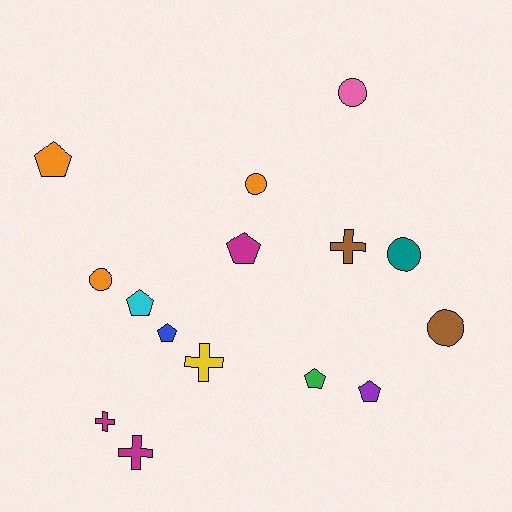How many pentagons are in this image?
There are 6 pentagons.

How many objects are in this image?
There are 15 objects.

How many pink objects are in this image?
There is 1 pink object.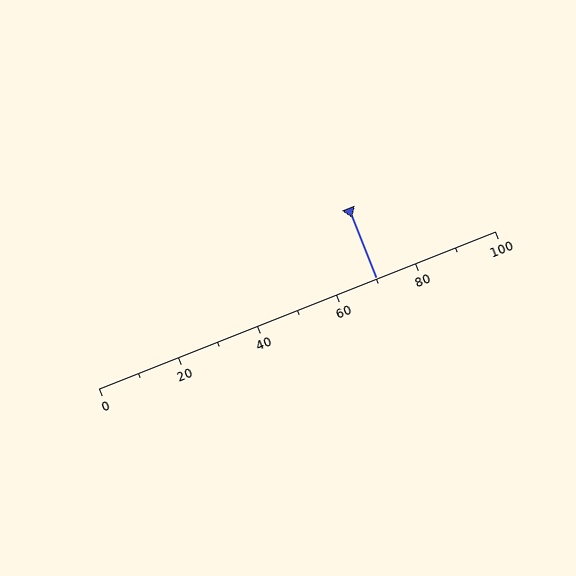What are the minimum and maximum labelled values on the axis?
The axis runs from 0 to 100.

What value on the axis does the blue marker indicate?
The marker indicates approximately 70.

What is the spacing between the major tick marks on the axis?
The major ticks are spaced 20 apart.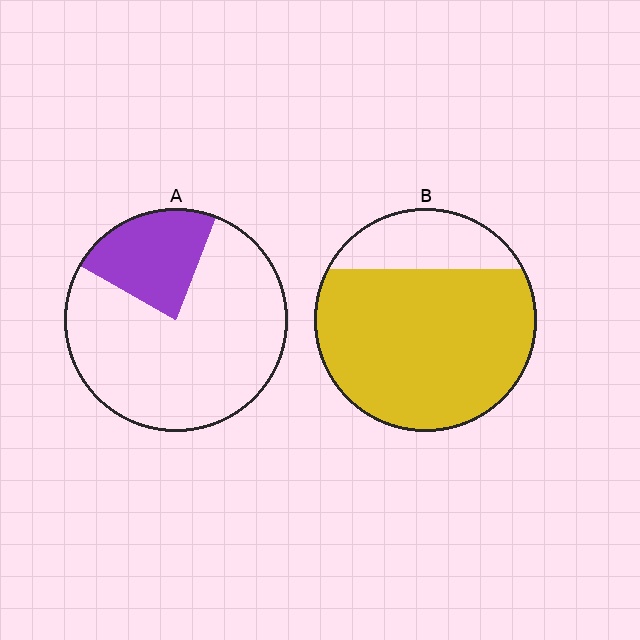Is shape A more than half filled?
No.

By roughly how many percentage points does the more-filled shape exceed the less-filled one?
By roughly 55 percentage points (B over A).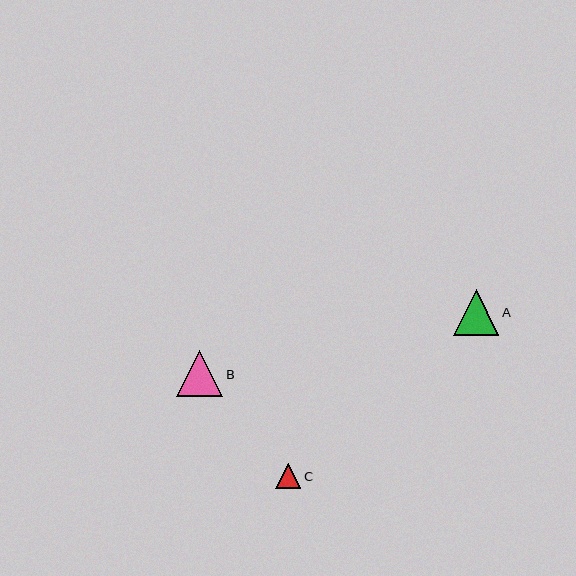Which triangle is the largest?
Triangle B is the largest with a size of approximately 46 pixels.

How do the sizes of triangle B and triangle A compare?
Triangle B and triangle A are approximately the same size.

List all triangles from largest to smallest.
From largest to smallest: B, A, C.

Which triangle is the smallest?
Triangle C is the smallest with a size of approximately 25 pixels.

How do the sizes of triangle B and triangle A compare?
Triangle B and triangle A are approximately the same size.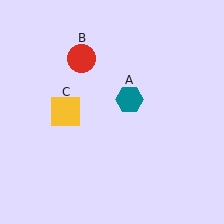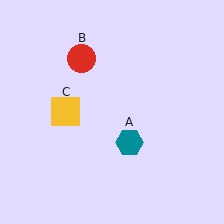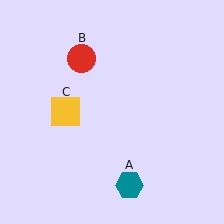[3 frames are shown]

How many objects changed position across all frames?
1 object changed position: teal hexagon (object A).